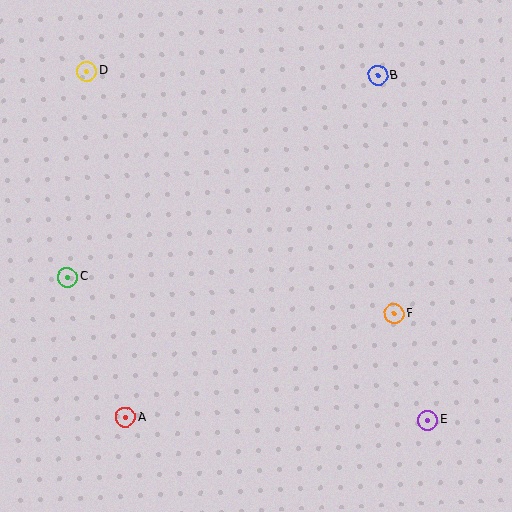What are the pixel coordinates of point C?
Point C is at (67, 277).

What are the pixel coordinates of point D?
Point D is at (87, 71).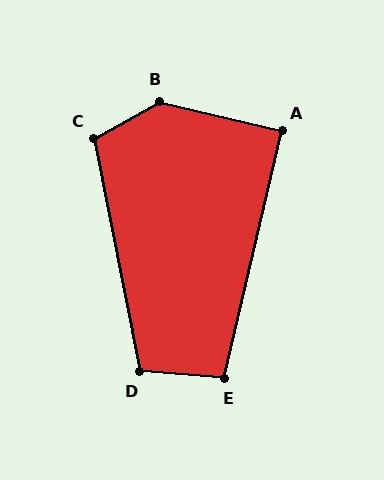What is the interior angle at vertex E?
Approximately 99 degrees (obtuse).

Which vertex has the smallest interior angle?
A, at approximately 90 degrees.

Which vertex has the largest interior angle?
B, at approximately 138 degrees.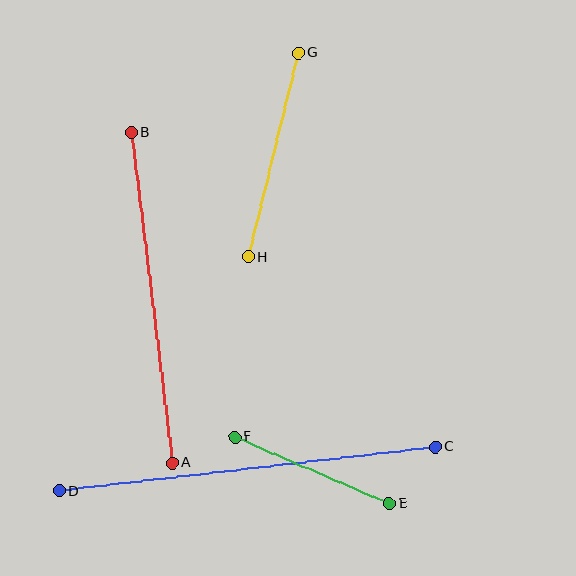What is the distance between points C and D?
The distance is approximately 378 pixels.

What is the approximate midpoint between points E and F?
The midpoint is at approximately (312, 470) pixels.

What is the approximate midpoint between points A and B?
The midpoint is at approximately (152, 298) pixels.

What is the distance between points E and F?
The distance is approximately 168 pixels.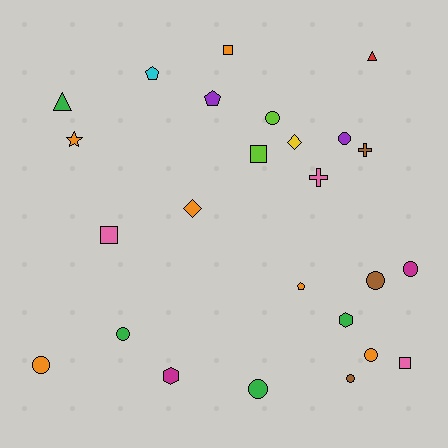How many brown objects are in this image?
There are 3 brown objects.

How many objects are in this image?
There are 25 objects.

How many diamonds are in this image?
There are 2 diamonds.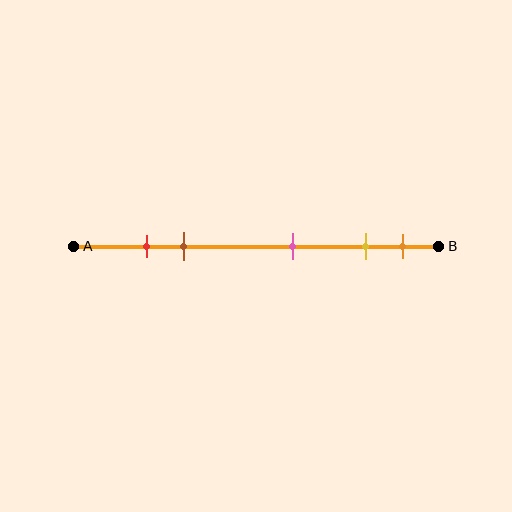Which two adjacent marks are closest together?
The red and brown marks are the closest adjacent pair.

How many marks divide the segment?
There are 5 marks dividing the segment.